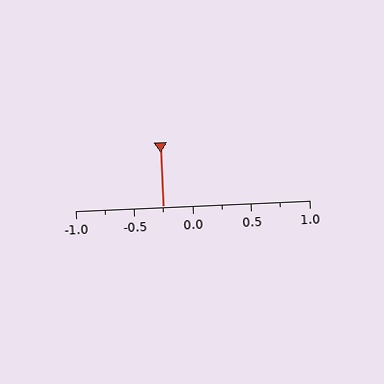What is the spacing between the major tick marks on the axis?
The major ticks are spaced 0.5 apart.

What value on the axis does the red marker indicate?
The marker indicates approximately -0.25.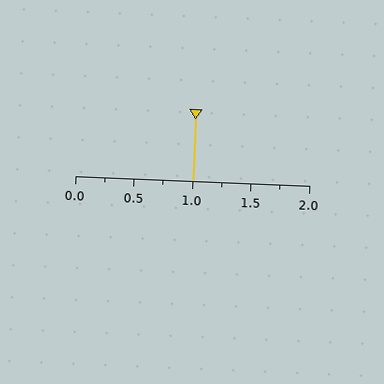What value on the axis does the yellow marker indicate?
The marker indicates approximately 1.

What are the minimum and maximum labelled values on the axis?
The axis runs from 0.0 to 2.0.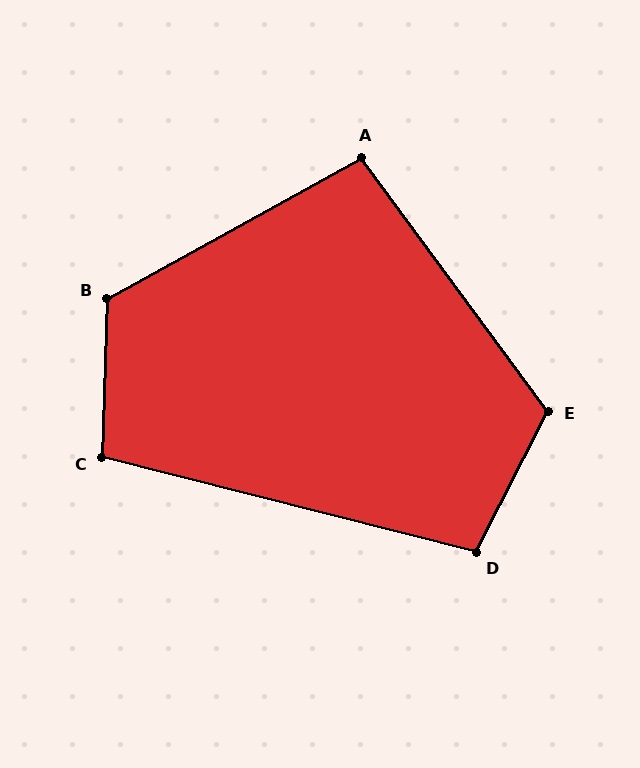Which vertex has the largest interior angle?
B, at approximately 120 degrees.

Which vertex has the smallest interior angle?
A, at approximately 97 degrees.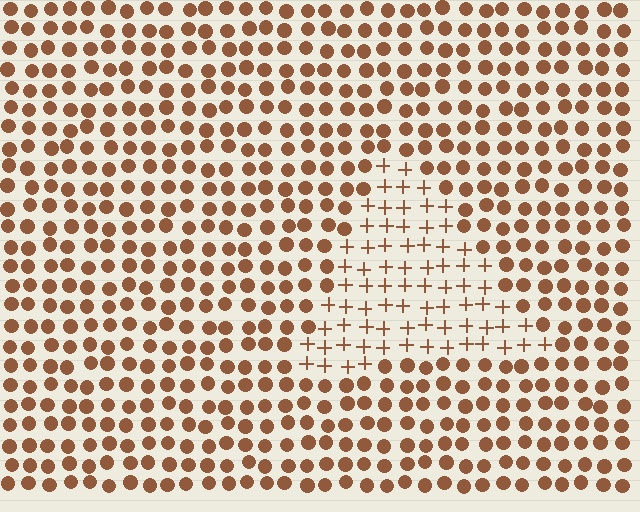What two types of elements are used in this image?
The image uses plus signs inside the triangle region and circles outside it.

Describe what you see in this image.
The image is filled with small brown elements arranged in a uniform grid. A triangle-shaped region contains plus signs, while the surrounding area contains circles. The boundary is defined purely by the change in element shape.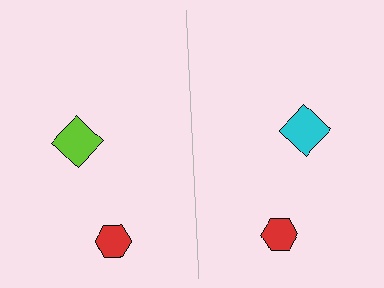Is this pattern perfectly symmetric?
No, the pattern is not perfectly symmetric. The cyan diamond on the right side breaks the symmetry — its mirror counterpart is lime.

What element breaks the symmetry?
The cyan diamond on the right side breaks the symmetry — its mirror counterpart is lime.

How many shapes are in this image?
There are 4 shapes in this image.